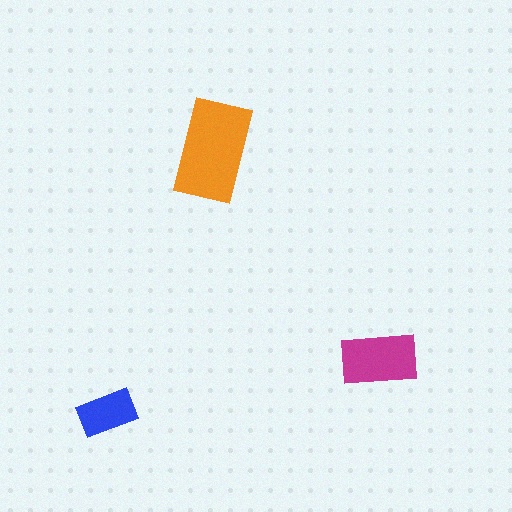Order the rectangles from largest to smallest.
the orange one, the magenta one, the blue one.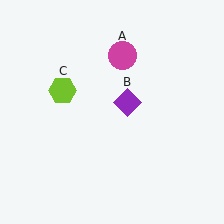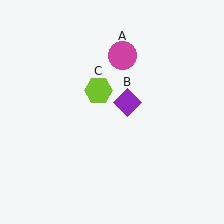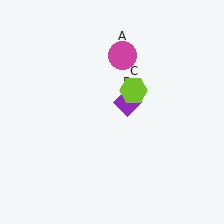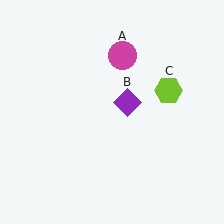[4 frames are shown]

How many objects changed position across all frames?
1 object changed position: lime hexagon (object C).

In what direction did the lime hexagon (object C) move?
The lime hexagon (object C) moved right.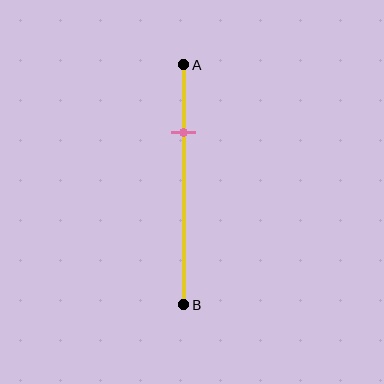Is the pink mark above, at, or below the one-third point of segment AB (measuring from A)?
The pink mark is above the one-third point of segment AB.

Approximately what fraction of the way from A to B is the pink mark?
The pink mark is approximately 30% of the way from A to B.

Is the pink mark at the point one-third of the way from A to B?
No, the mark is at about 30% from A, not at the 33% one-third point.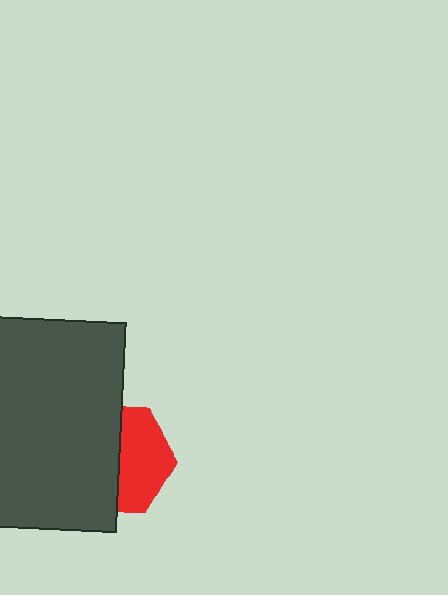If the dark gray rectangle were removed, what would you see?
You would see the complete red hexagon.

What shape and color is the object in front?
The object in front is a dark gray rectangle.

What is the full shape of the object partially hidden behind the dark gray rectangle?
The partially hidden object is a red hexagon.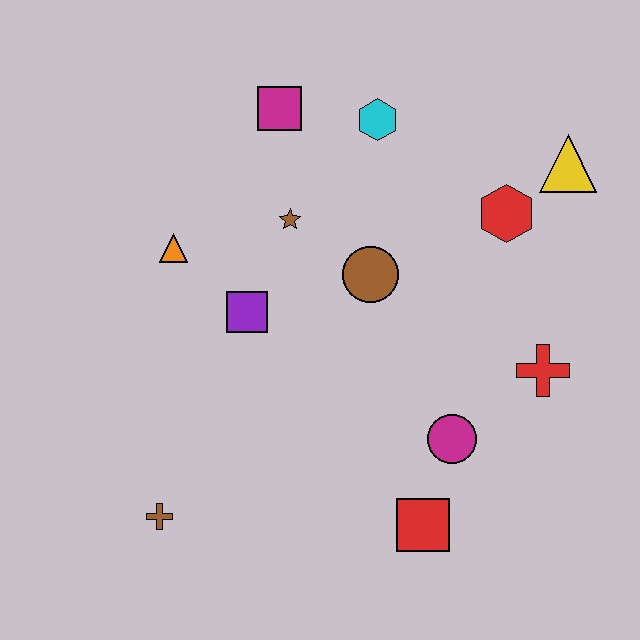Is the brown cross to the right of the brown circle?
No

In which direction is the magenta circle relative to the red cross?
The magenta circle is to the left of the red cross.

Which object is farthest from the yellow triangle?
The brown cross is farthest from the yellow triangle.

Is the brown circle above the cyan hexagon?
No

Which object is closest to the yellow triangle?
The red hexagon is closest to the yellow triangle.